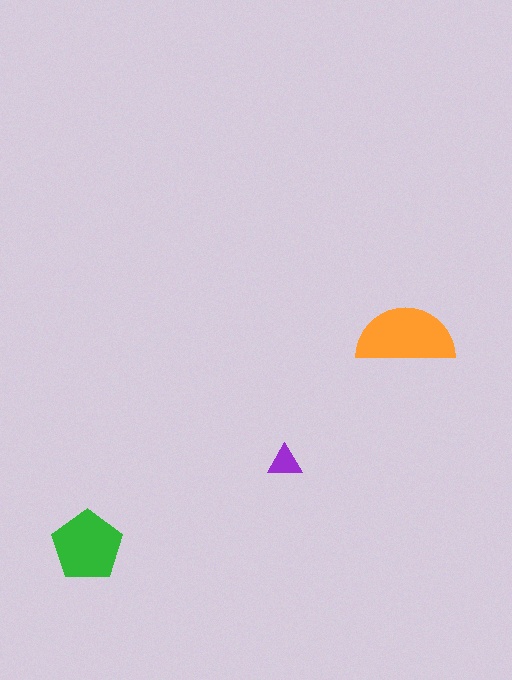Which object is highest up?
The orange semicircle is topmost.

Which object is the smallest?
The purple triangle.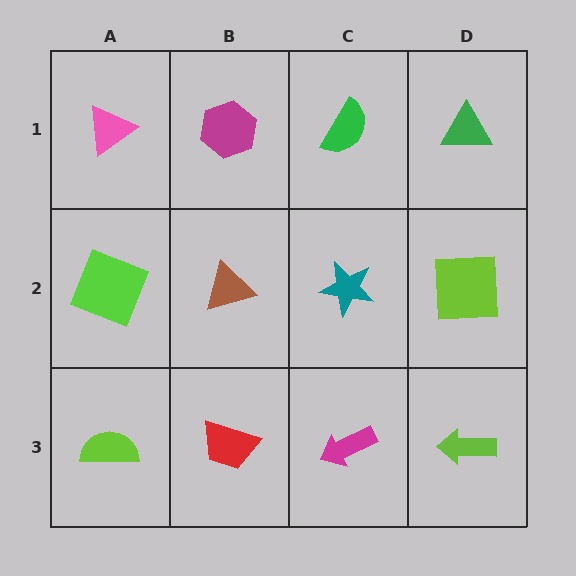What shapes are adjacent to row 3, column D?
A lime square (row 2, column D), a magenta arrow (row 3, column C).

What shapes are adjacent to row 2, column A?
A pink triangle (row 1, column A), a lime semicircle (row 3, column A), a brown triangle (row 2, column B).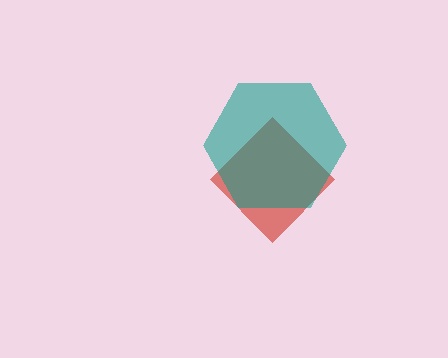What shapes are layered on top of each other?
The layered shapes are: a red diamond, a teal hexagon.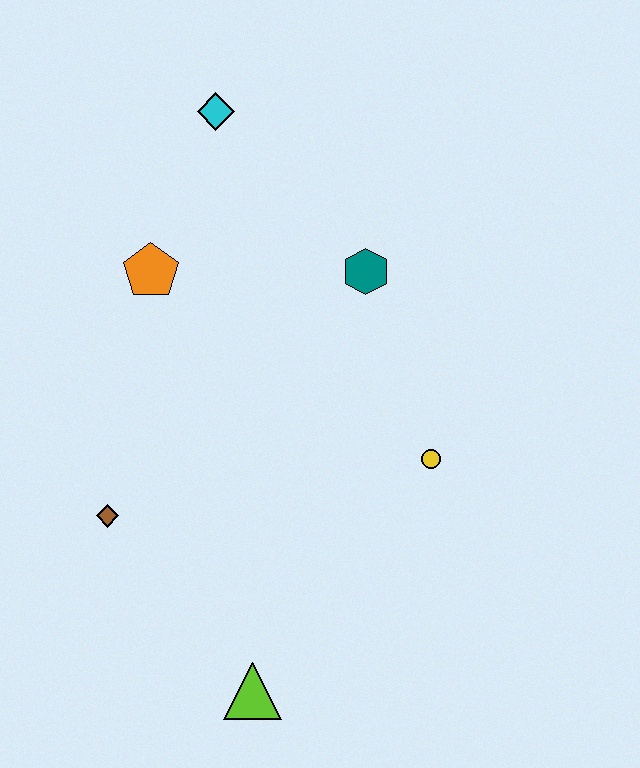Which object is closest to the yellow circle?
The teal hexagon is closest to the yellow circle.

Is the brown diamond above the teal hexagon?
No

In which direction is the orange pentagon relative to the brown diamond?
The orange pentagon is above the brown diamond.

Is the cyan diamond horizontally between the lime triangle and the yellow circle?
No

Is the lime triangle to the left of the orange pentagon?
No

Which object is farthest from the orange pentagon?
The lime triangle is farthest from the orange pentagon.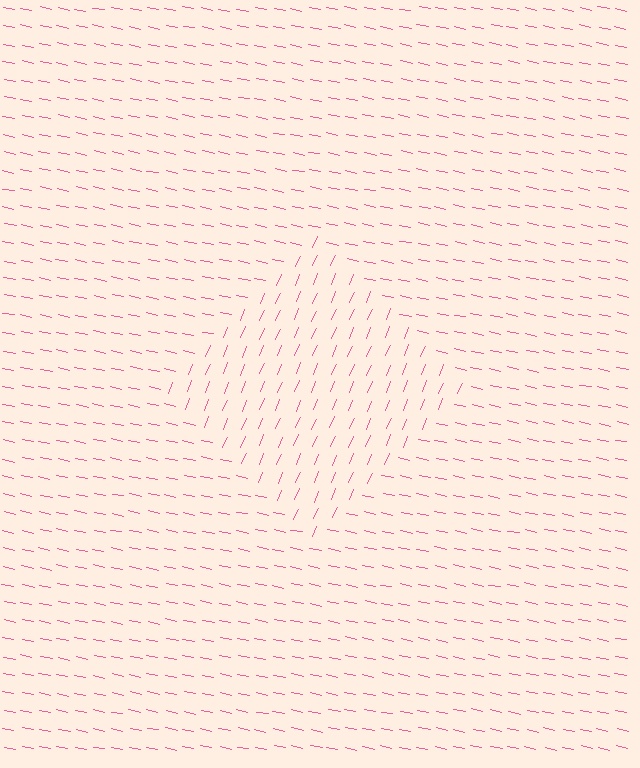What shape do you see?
I see a diamond.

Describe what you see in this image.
The image is filled with small pink line segments. A diamond region in the image has lines oriented differently from the surrounding lines, creating a visible texture boundary.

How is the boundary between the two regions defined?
The boundary is defined purely by a change in line orientation (approximately 79 degrees difference). All lines are the same color and thickness.